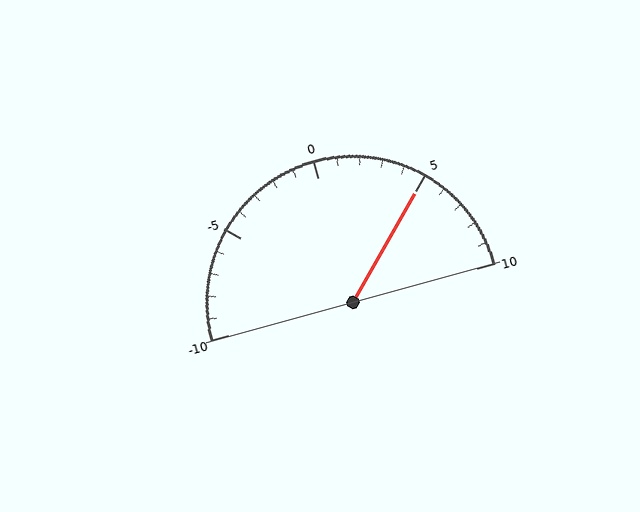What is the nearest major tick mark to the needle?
The nearest major tick mark is 5.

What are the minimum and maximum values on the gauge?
The gauge ranges from -10 to 10.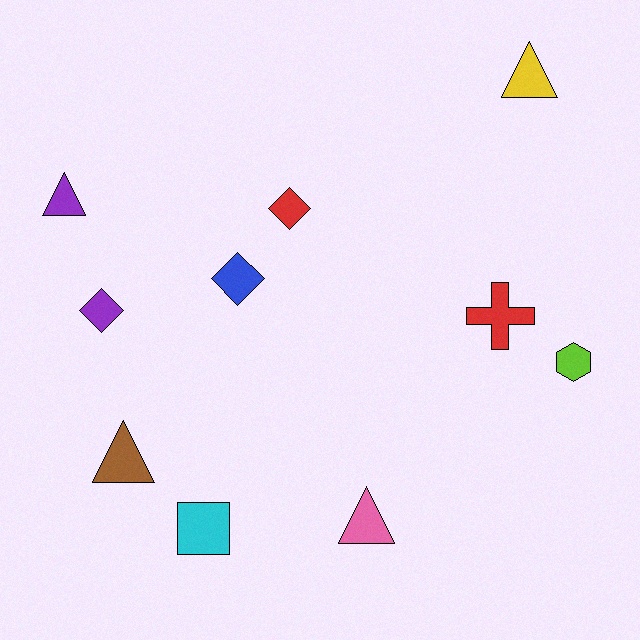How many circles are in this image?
There are no circles.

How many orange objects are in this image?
There are no orange objects.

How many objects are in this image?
There are 10 objects.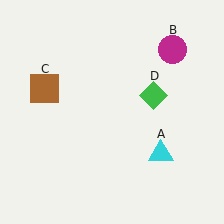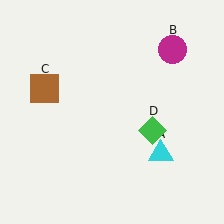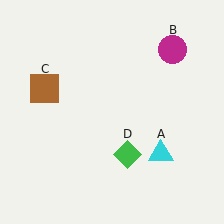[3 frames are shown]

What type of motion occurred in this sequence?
The green diamond (object D) rotated clockwise around the center of the scene.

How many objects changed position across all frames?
1 object changed position: green diamond (object D).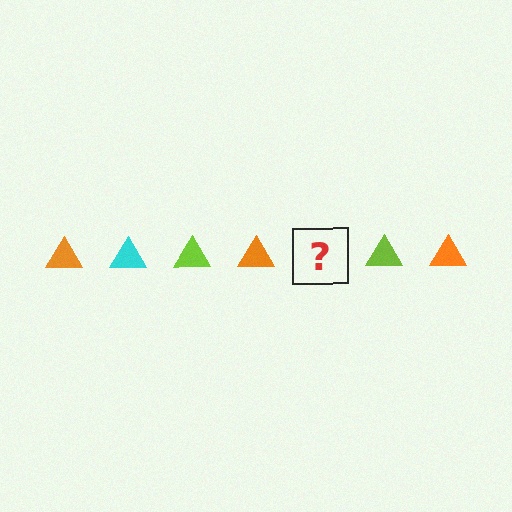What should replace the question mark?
The question mark should be replaced with a cyan triangle.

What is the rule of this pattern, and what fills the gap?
The rule is that the pattern cycles through orange, cyan, lime triangles. The gap should be filled with a cyan triangle.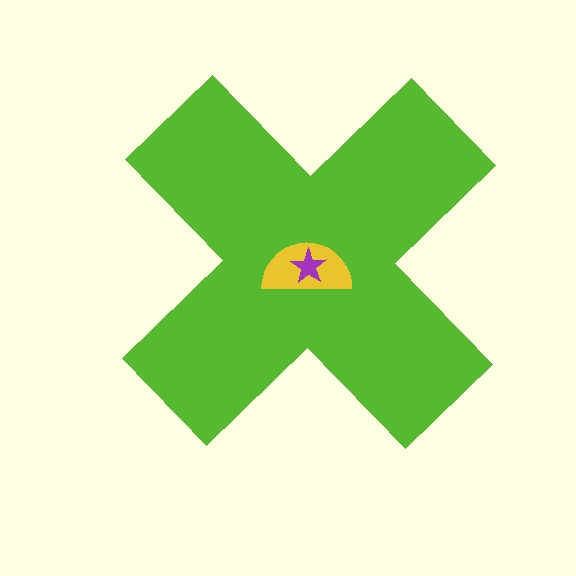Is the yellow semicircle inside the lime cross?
Yes.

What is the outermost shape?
The lime cross.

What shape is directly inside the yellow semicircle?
The purple star.